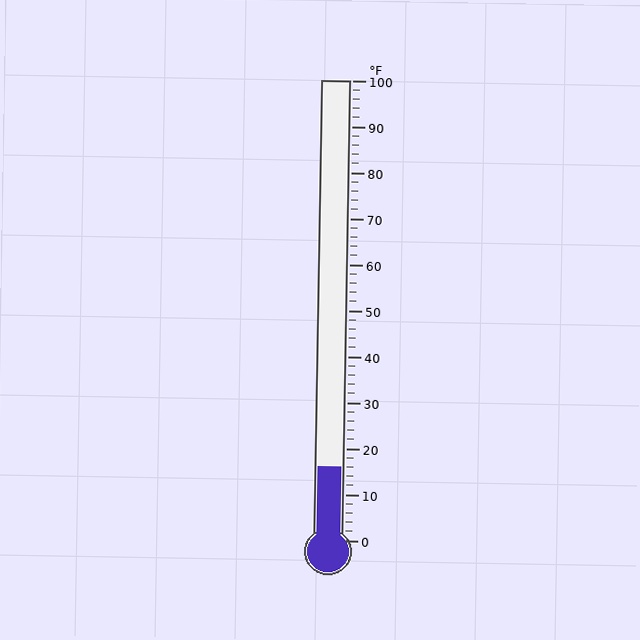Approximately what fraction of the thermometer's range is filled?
The thermometer is filled to approximately 15% of its range.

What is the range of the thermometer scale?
The thermometer scale ranges from 0°F to 100°F.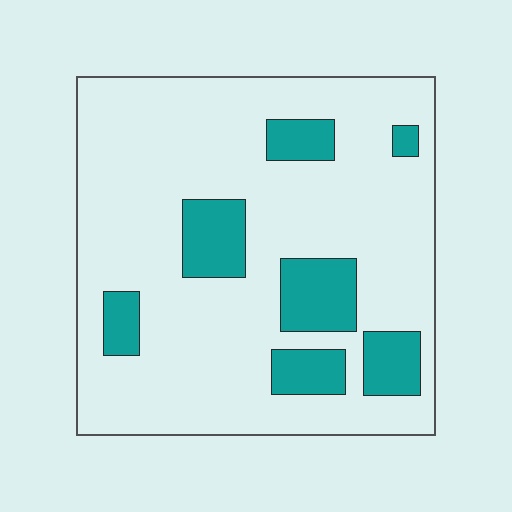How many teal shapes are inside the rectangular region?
7.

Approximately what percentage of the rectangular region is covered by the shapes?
Approximately 20%.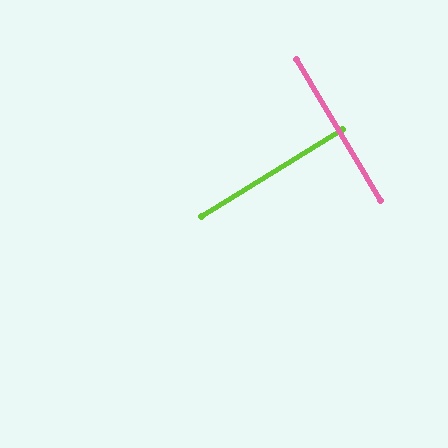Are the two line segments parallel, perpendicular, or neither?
Perpendicular — they meet at approximately 89°.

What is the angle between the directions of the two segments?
Approximately 89 degrees.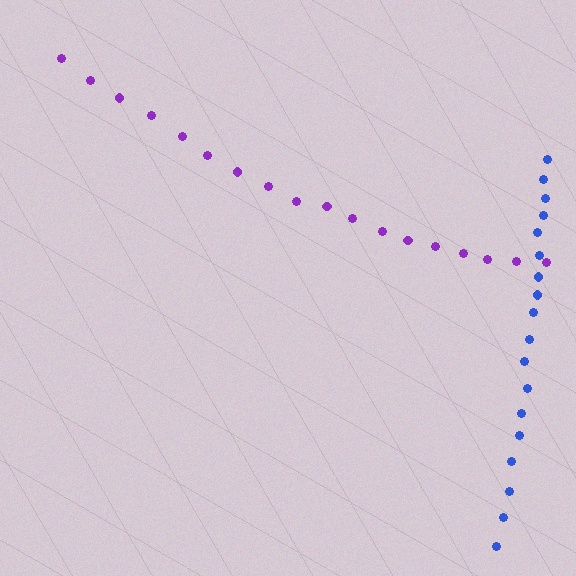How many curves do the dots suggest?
There are 2 distinct paths.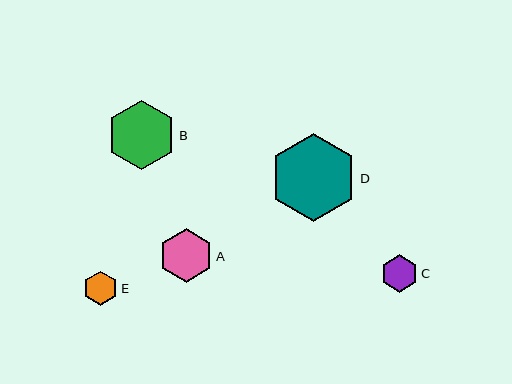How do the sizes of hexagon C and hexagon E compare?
Hexagon C and hexagon E are approximately the same size.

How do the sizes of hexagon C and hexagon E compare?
Hexagon C and hexagon E are approximately the same size.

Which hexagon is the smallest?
Hexagon E is the smallest with a size of approximately 34 pixels.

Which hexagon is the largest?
Hexagon D is the largest with a size of approximately 88 pixels.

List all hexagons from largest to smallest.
From largest to smallest: D, B, A, C, E.